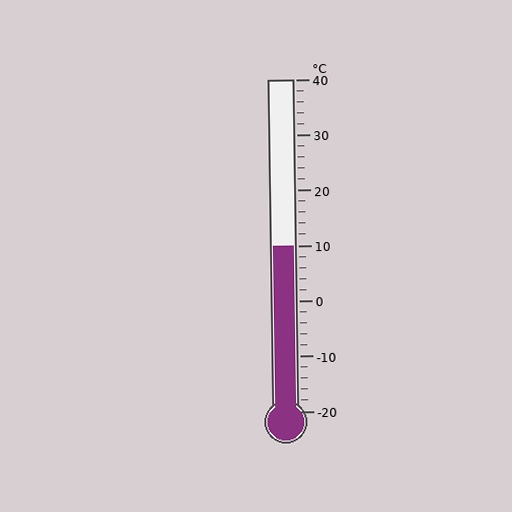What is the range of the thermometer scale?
The thermometer scale ranges from -20°C to 40°C.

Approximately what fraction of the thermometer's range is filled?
The thermometer is filled to approximately 50% of its range.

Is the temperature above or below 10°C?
The temperature is at 10°C.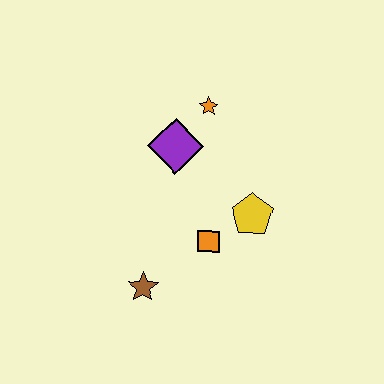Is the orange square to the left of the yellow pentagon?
Yes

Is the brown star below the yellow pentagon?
Yes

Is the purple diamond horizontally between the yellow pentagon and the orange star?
No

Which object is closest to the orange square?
The yellow pentagon is closest to the orange square.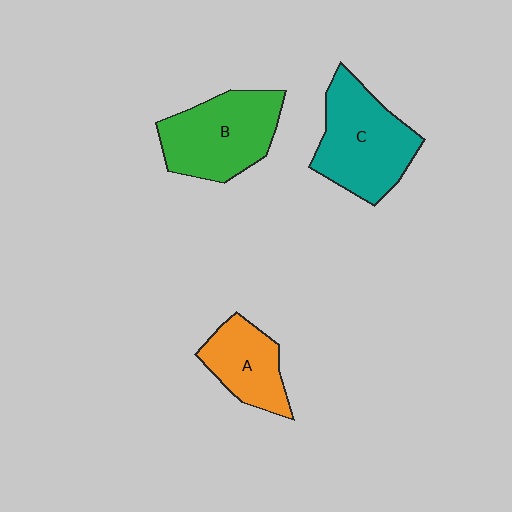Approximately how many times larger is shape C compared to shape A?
Approximately 1.6 times.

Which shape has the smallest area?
Shape A (orange).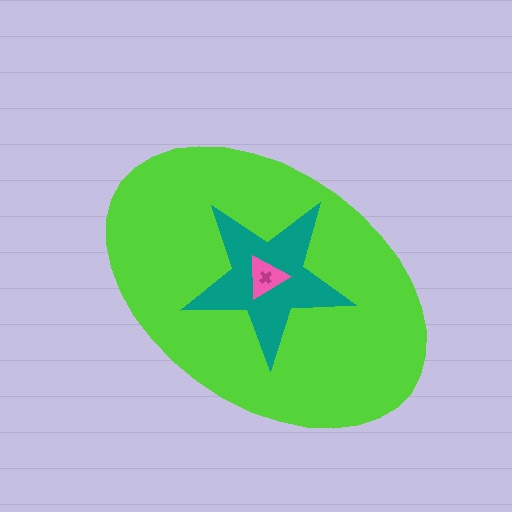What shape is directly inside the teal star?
The pink triangle.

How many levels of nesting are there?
4.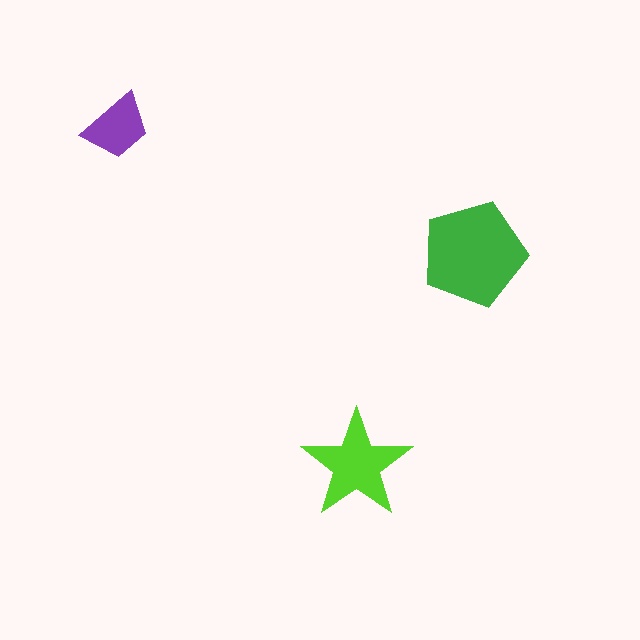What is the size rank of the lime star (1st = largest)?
2nd.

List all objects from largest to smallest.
The green pentagon, the lime star, the purple trapezoid.